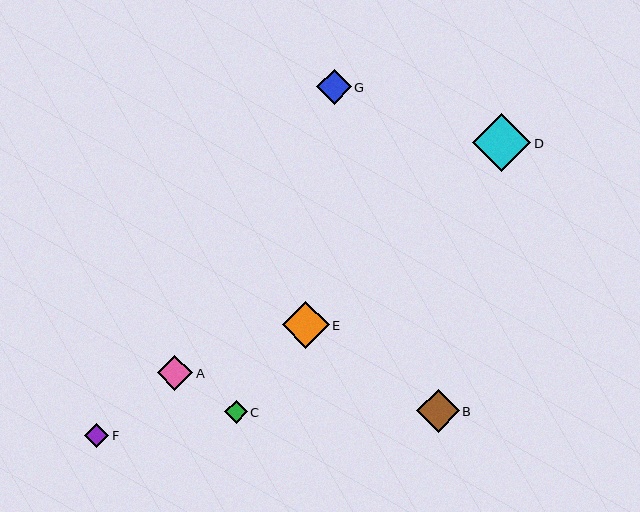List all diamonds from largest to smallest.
From largest to smallest: D, E, B, A, G, F, C.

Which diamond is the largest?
Diamond D is the largest with a size of approximately 58 pixels.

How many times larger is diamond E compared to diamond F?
Diamond E is approximately 1.9 times the size of diamond F.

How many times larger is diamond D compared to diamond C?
Diamond D is approximately 2.6 times the size of diamond C.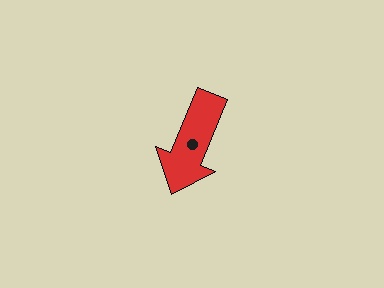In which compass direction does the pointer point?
Southwest.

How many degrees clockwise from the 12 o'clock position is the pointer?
Approximately 203 degrees.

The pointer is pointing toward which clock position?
Roughly 7 o'clock.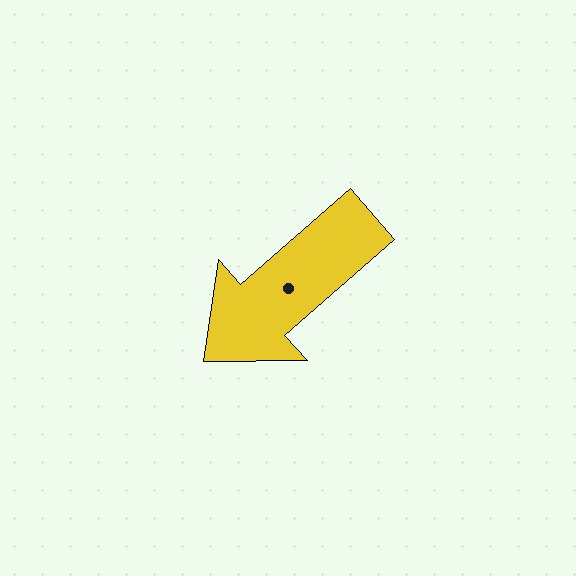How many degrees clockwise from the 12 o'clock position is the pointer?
Approximately 229 degrees.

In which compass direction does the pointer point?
Southwest.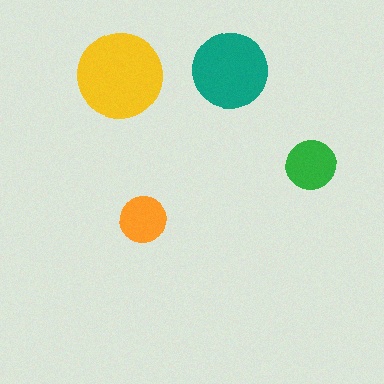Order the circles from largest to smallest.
the yellow one, the teal one, the green one, the orange one.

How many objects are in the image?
There are 4 objects in the image.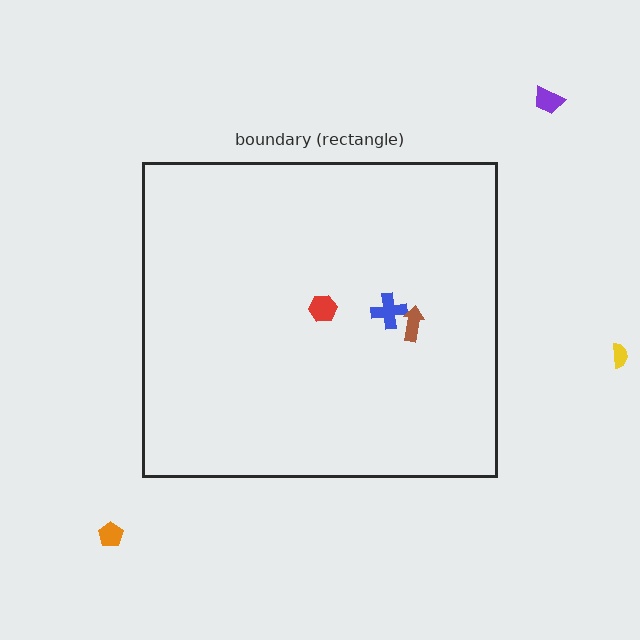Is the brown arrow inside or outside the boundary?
Inside.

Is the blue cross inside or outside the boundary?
Inside.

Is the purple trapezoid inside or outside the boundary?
Outside.